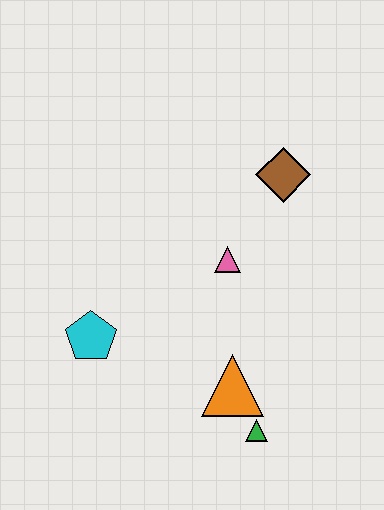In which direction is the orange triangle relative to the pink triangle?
The orange triangle is below the pink triangle.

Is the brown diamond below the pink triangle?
No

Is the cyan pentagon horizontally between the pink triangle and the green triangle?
No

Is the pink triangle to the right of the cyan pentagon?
Yes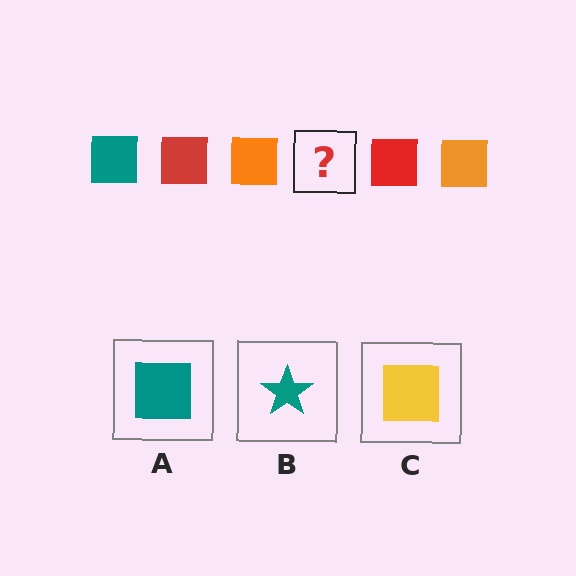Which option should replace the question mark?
Option A.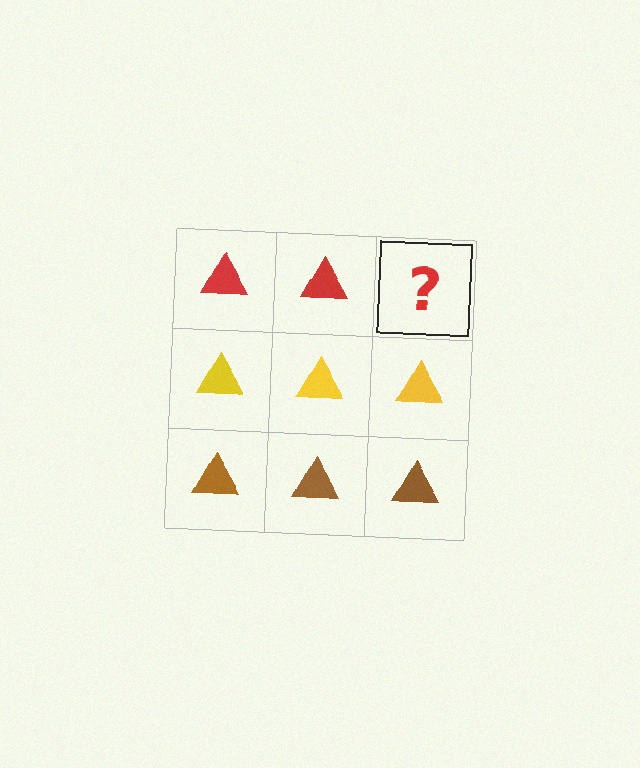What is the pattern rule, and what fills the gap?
The rule is that each row has a consistent color. The gap should be filled with a red triangle.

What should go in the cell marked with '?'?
The missing cell should contain a red triangle.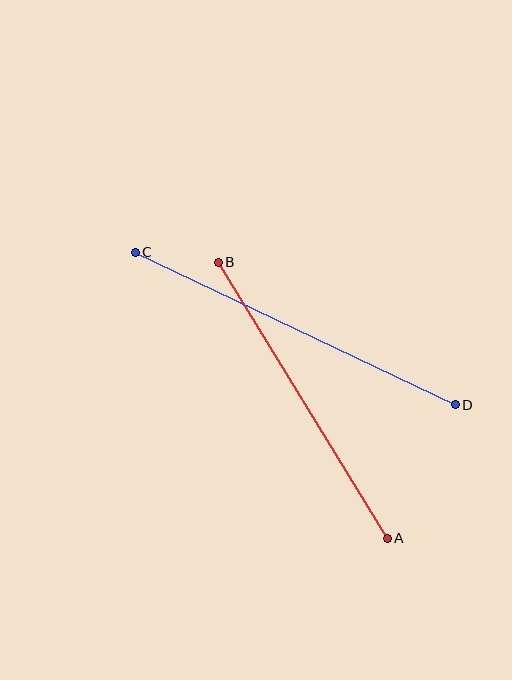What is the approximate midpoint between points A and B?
The midpoint is at approximately (303, 400) pixels.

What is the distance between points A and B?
The distance is approximately 323 pixels.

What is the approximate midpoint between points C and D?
The midpoint is at approximately (295, 328) pixels.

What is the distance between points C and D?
The distance is approximately 354 pixels.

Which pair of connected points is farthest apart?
Points C and D are farthest apart.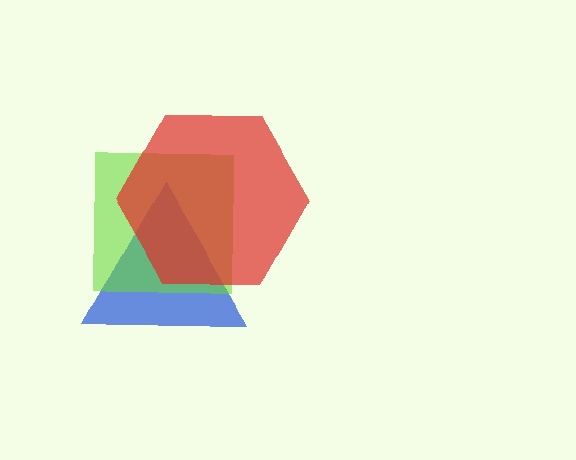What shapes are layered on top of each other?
The layered shapes are: a blue triangle, a lime square, a red hexagon.